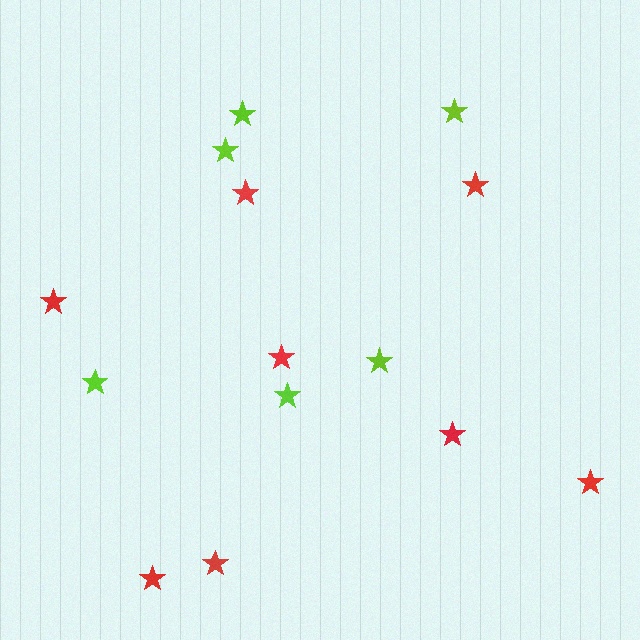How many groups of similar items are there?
There are 2 groups: one group of red stars (8) and one group of lime stars (6).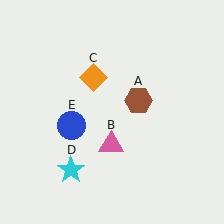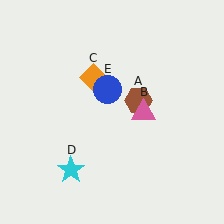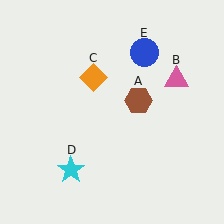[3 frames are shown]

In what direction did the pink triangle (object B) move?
The pink triangle (object B) moved up and to the right.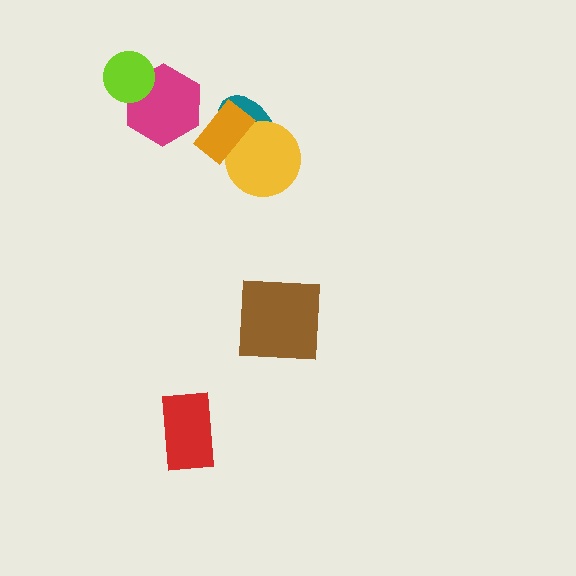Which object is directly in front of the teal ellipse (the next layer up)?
The yellow circle is directly in front of the teal ellipse.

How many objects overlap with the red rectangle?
0 objects overlap with the red rectangle.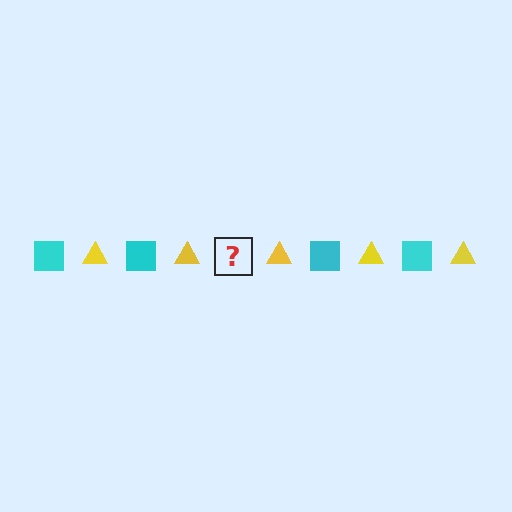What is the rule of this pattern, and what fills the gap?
The rule is that the pattern alternates between cyan square and yellow triangle. The gap should be filled with a cyan square.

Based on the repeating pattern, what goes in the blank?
The blank should be a cyan square.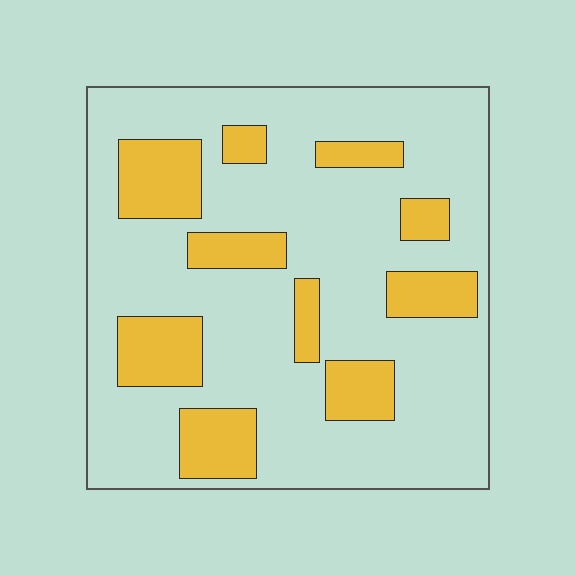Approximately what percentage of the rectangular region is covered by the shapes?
Approximately 25%.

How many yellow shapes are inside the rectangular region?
10.